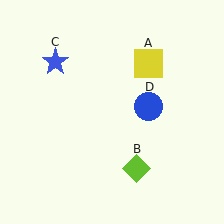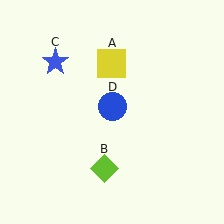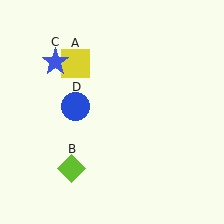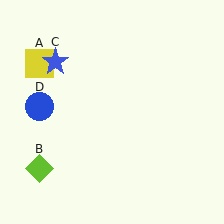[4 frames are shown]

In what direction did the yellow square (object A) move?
The yellow square (object A) moved left.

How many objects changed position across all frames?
3 objects changed position: yellow square (object A), lime diamond (object B), blue circle (object D).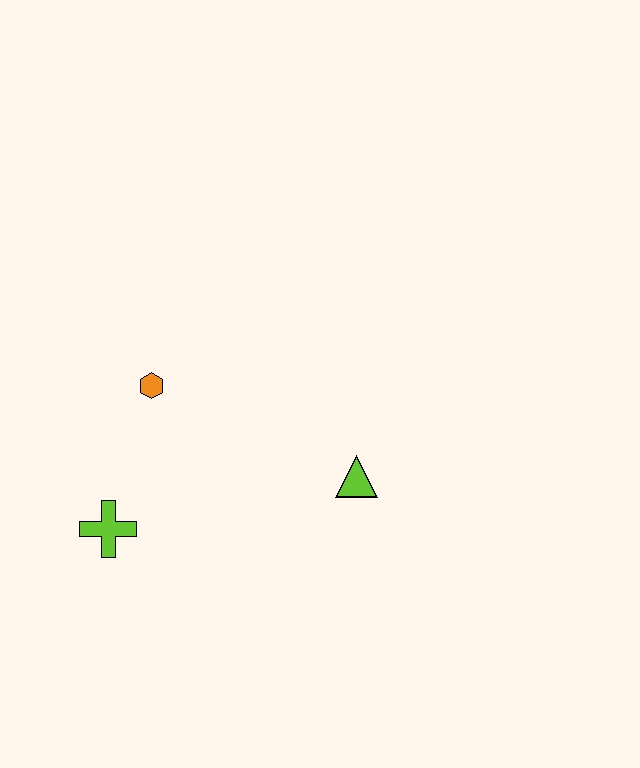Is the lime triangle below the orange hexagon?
Yes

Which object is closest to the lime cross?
The orange hexagon is closest to the lime cross.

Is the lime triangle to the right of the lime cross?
Yes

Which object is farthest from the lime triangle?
The lime cross is farthest from the lime triangle.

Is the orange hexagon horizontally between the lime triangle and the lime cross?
Yes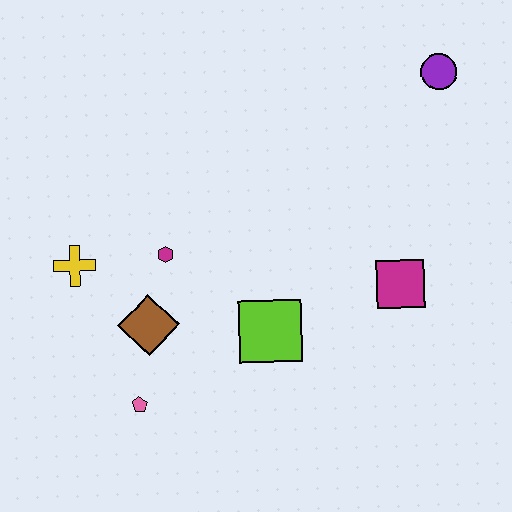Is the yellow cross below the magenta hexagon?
Yes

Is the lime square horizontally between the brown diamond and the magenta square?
Yes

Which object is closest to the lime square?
The brown diamond is closest to the lime square.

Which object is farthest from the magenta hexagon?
The purple circle is farthest from the magenta hexagon.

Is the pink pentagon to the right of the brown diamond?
No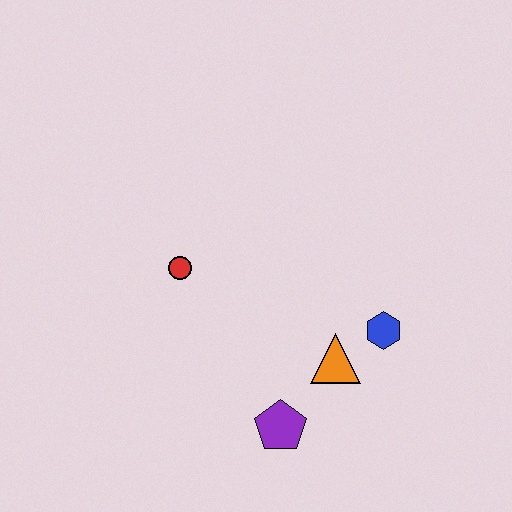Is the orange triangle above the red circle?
No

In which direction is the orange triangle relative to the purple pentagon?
The orange triangle is above the purple pentagon.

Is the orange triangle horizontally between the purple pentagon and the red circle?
No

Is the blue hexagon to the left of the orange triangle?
No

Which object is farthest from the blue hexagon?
The red circle is farthest from the blue hexagon.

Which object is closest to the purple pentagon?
The orange triangle is closest to the purple pentagon.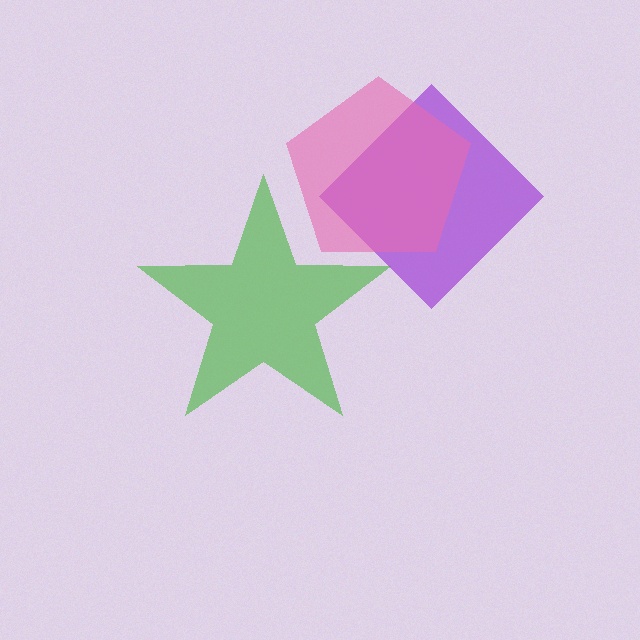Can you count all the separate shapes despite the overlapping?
Yes, there are 3 separate shapes.